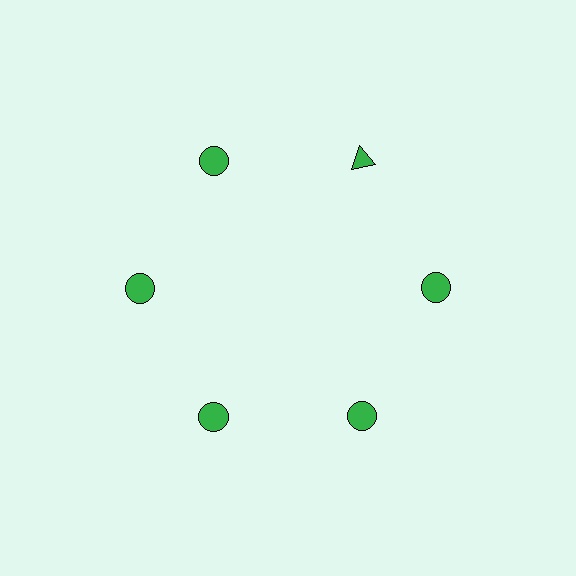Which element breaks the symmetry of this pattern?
The green triangle at roughly the 1 o'clock position breaks the symmetry. All other shapes are green circles.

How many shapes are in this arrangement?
There are 6 shapes arranged in a ring pattern.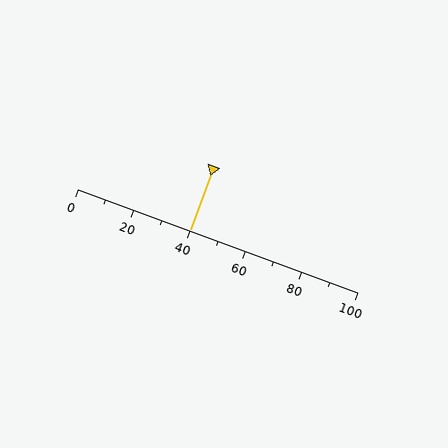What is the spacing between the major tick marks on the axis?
The major ticks are spaced 20 apart.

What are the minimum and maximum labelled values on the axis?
The axis runs from 0 to 100.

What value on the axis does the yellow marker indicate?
The marker indicates approximately 40.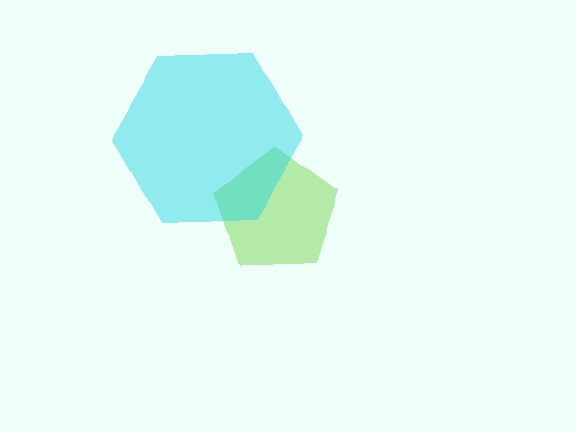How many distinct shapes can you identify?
There are 2 distinct shapes: a lime pentagon, a cyan hexagon.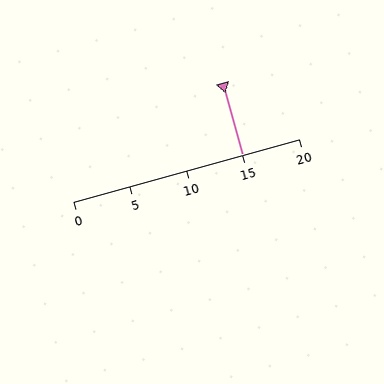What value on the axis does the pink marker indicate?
The marker indicates approximately 15.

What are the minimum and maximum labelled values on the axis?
The axis runs from 0 to 20.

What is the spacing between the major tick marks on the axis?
The major ticks are spaced 5 apart.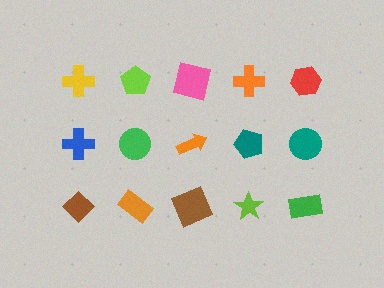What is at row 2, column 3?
An orange arrow.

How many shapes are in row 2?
5 shapes.